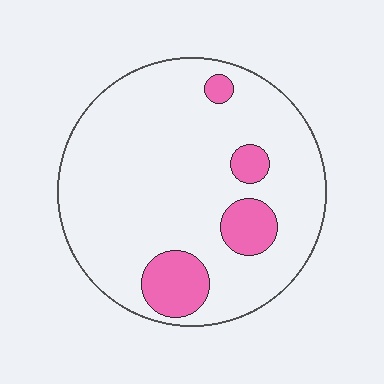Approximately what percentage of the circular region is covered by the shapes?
Approximately 15%.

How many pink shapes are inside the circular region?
4.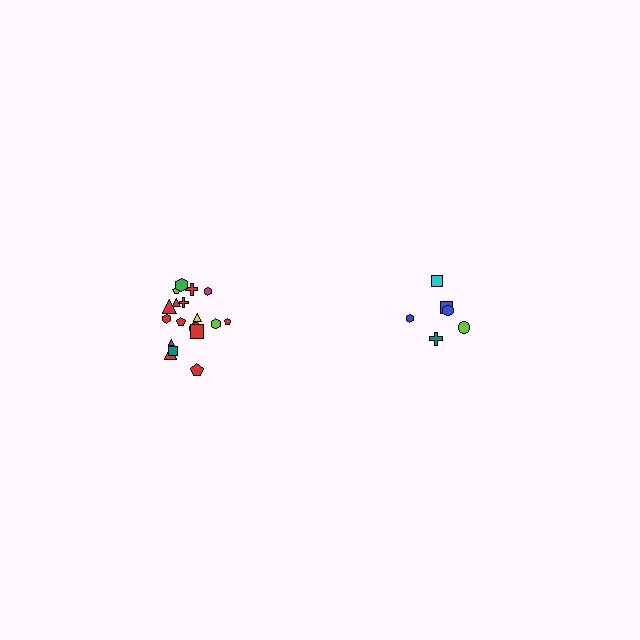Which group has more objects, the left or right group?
The left group.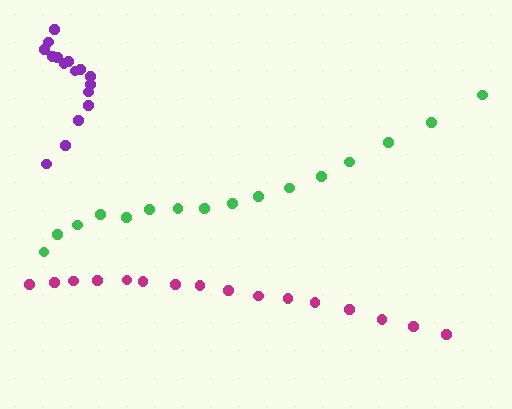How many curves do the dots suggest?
There are 3 distinct paths.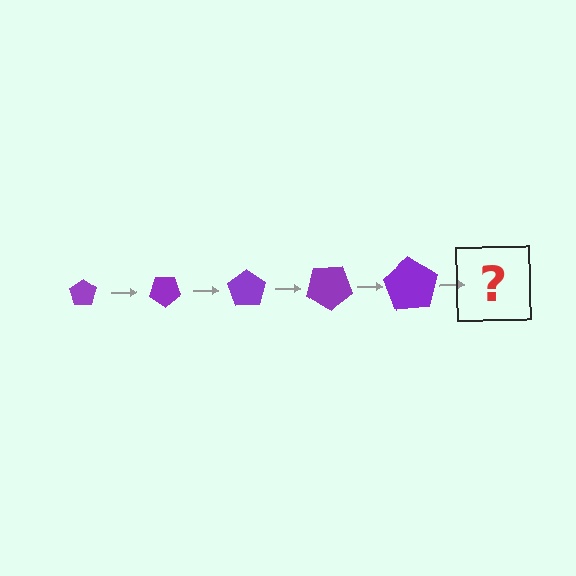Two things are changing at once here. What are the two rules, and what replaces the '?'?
The two rules are that the pentagon grows larger each step and it rotates 35 degrees each step. The '?' should be a pentagon, larger than the previous one and rotated 175 degrees from the start.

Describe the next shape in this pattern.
It should be a pentagon, larger than the previous one and rotated 175 degrees from the start.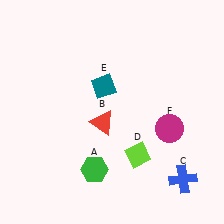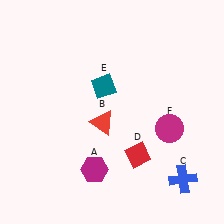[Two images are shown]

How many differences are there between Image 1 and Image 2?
There are 2 differences between the two images.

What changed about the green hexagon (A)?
In Image 1, A is green. In Image 2, it changed to magenta.